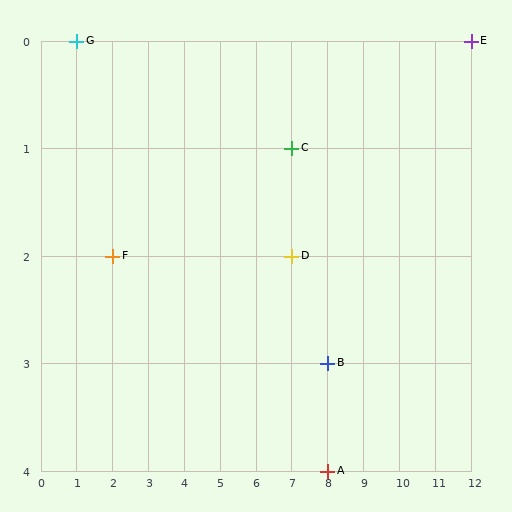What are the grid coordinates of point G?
Point G is at grid coordinates (1, 0).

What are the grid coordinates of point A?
Point A is at grid coordinates (8, 4).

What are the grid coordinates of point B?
Point B is at grid coordinates (8, 3).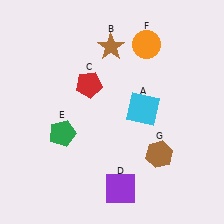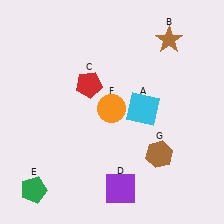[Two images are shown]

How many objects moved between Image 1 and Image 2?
3 objects moved between the two images.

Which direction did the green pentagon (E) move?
The green pentagon (E) moved down.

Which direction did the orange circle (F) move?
The orange circle (F) moved down.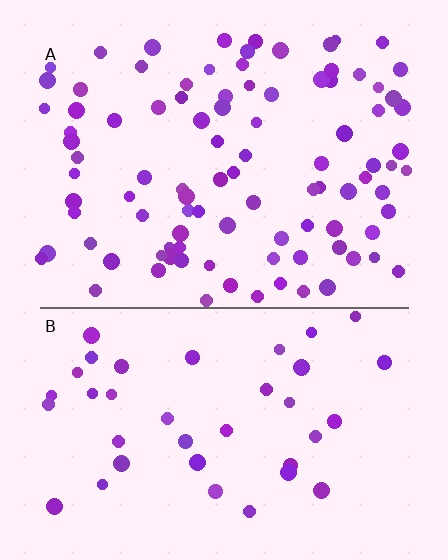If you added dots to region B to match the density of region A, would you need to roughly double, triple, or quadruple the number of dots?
Approximately double.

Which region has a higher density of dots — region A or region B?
A (the top).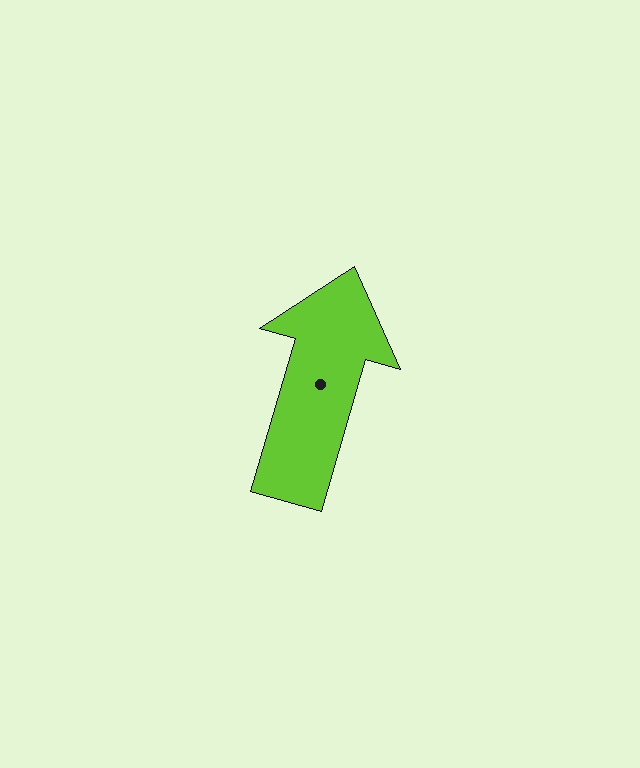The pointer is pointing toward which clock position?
Roughly 1 o'clock.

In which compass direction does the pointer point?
North.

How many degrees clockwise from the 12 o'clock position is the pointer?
Approximately 16 degrees.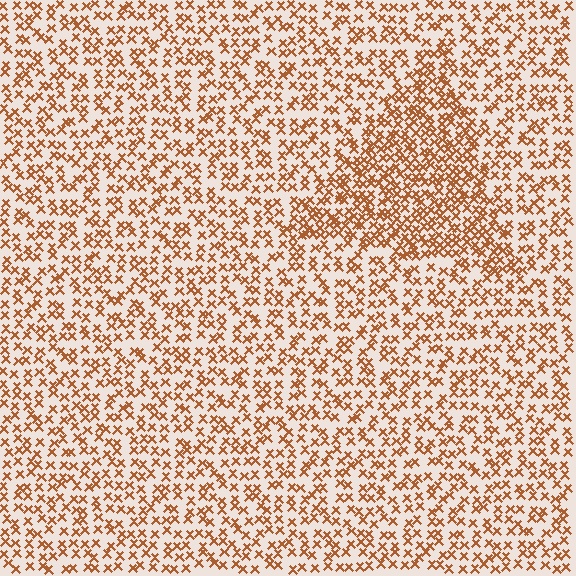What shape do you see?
I see a triangle.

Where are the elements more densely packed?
The elements are more densely packed inside the triangle boundary.